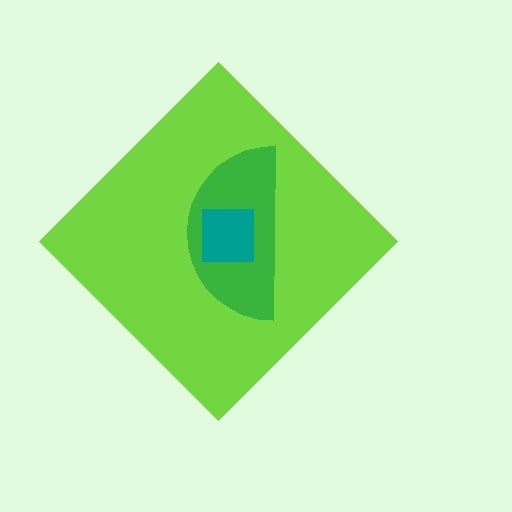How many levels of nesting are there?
3.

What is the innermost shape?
The teal square.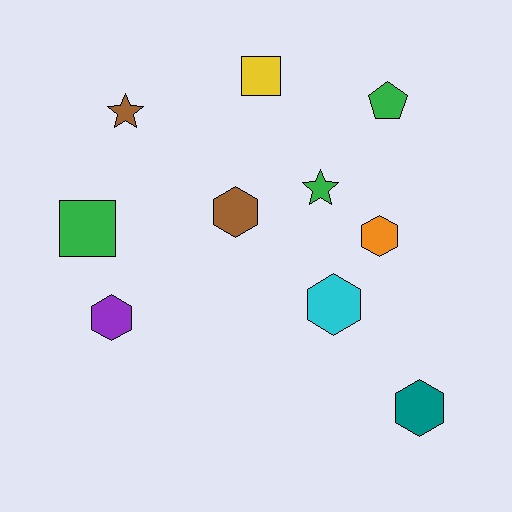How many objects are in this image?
There are 10 objects.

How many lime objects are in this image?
There are no lime objects.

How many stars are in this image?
There are 2 stars.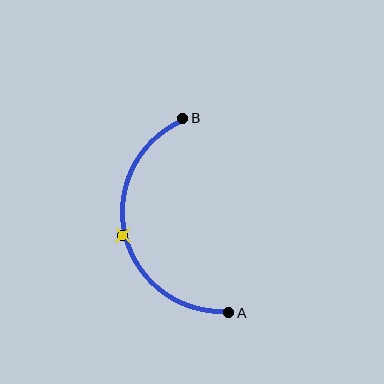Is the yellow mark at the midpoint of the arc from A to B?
Yes. The yellow mark lies on the arc at equal arc-length from both A and B — it is the arc midpoint.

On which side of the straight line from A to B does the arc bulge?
The arc bulges to the left of the straight line connecting A and B.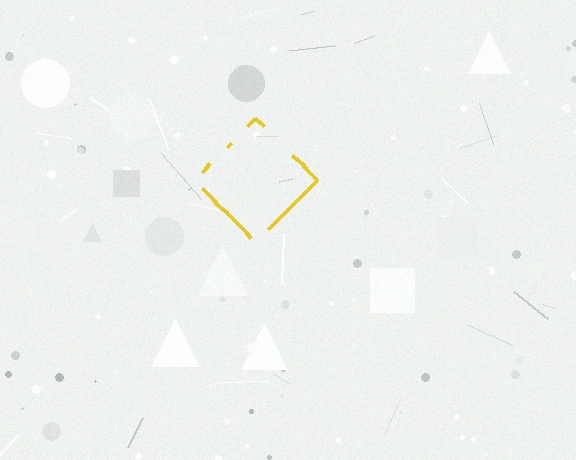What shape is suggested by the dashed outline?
The dashed outline suggests a diamond.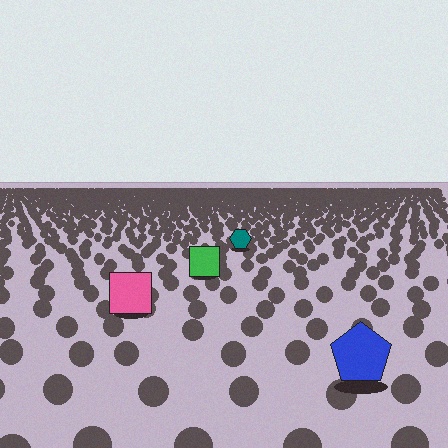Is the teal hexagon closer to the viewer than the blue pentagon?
No. The blue pentagon is closer — you can tell from the texture gradient: the ground texture is coarser near it.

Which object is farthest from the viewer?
The teal hexagon is farthest from the viewer. It appears smaller and the ground texture around it is denser.